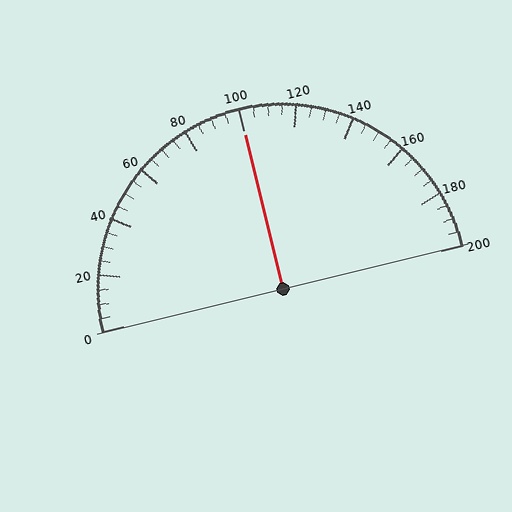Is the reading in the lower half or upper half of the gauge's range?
The reading is in the upper half of the range (0 to 200).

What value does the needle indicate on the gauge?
The needle indicates approximately 100.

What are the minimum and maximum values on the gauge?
The gauge ranges from 0 to 200.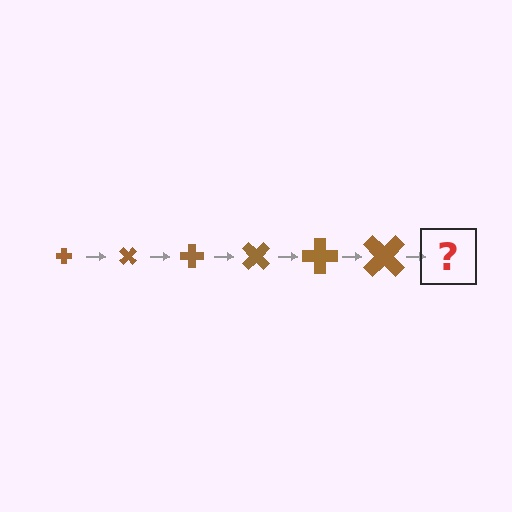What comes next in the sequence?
The next element should be a cross, larger than the previous one and rotated 270 degrees from the start.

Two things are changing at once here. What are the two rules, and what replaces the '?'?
The two rules are that the cross grows larger each step and it rotates 45 degrees each step. The '?' should be a cross, larger than the previous one and rotated 270 degrees from the start.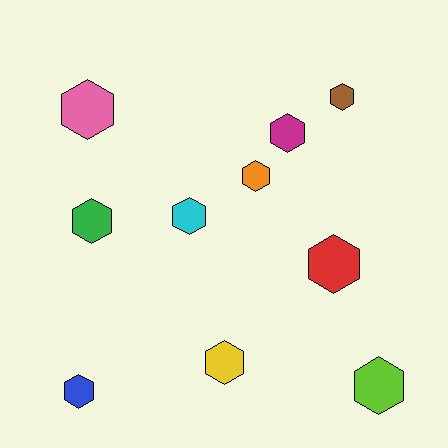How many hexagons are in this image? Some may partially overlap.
There are 10 hexagons.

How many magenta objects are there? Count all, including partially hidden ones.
There is 1 magenta object.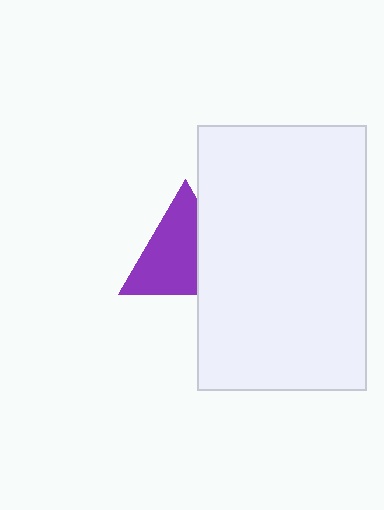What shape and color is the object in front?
The object in front is a white rectangle.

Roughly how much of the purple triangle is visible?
Most of it is visible (roughly 67%).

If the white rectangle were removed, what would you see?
You would see the complete purple triangle.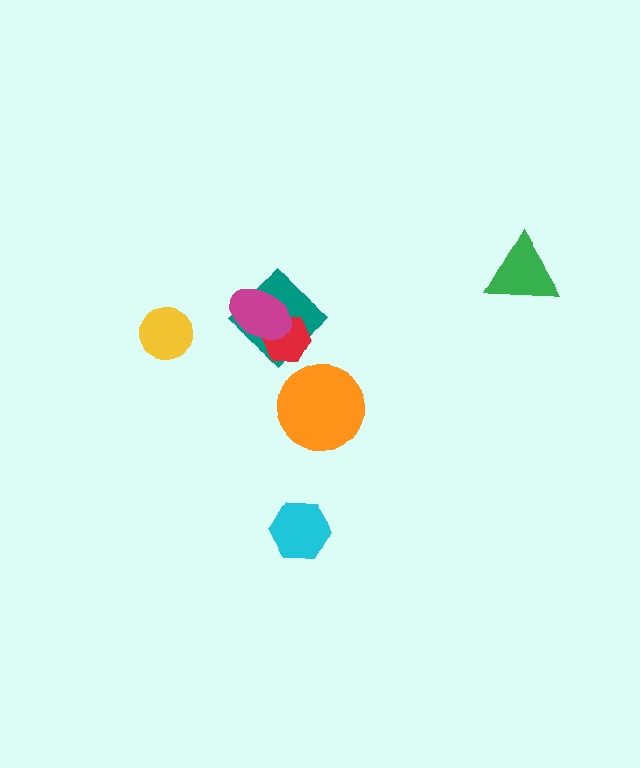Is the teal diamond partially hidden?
Yes, it is partially covered by another shape.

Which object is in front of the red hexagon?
The magenta ellipse is in front of the red hexagon.